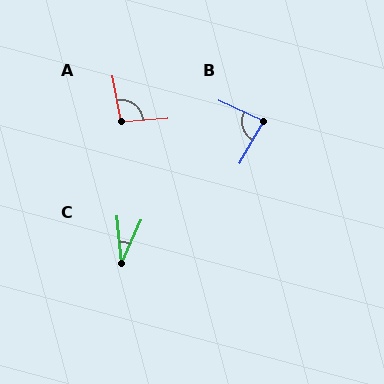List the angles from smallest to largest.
C (30°), B (84°), A (97°).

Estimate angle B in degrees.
Approximately 84 degrees.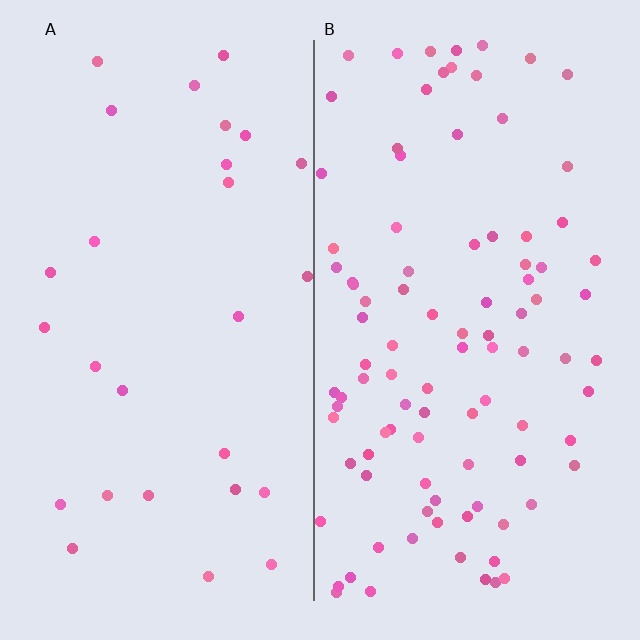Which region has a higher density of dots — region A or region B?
B (the right).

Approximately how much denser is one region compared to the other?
Approximately 3.5× — region B over region A.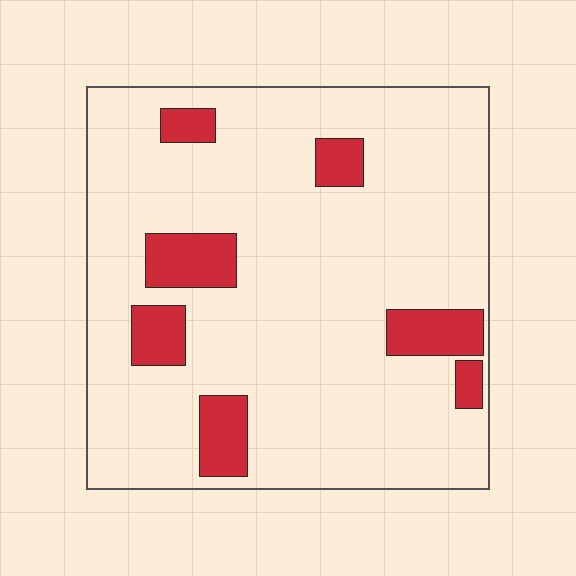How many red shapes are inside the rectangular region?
7.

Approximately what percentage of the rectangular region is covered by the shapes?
Approximately 15%.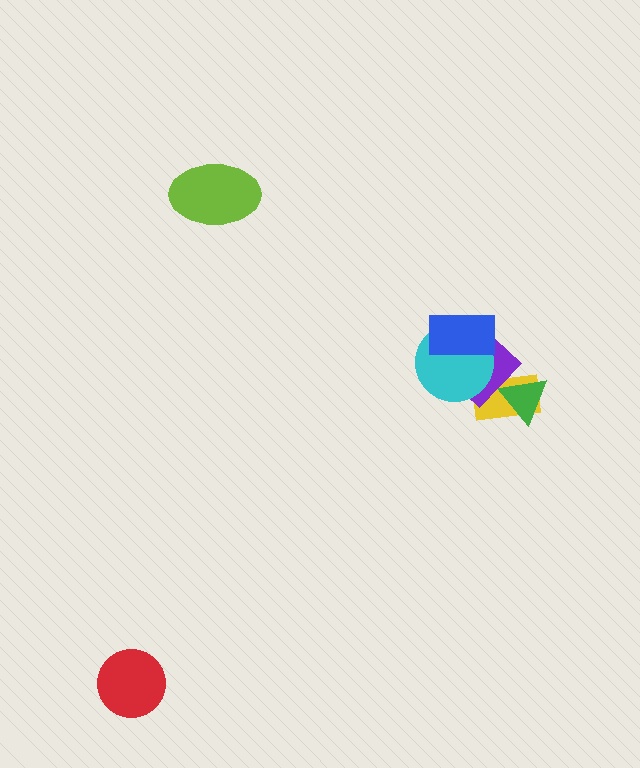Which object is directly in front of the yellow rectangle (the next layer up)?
The green triangle is directly in front of the yellow rectangle.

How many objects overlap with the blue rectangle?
2 objects overlap with the blue rectangle.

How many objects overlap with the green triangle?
2 objects overlap with the green triangle.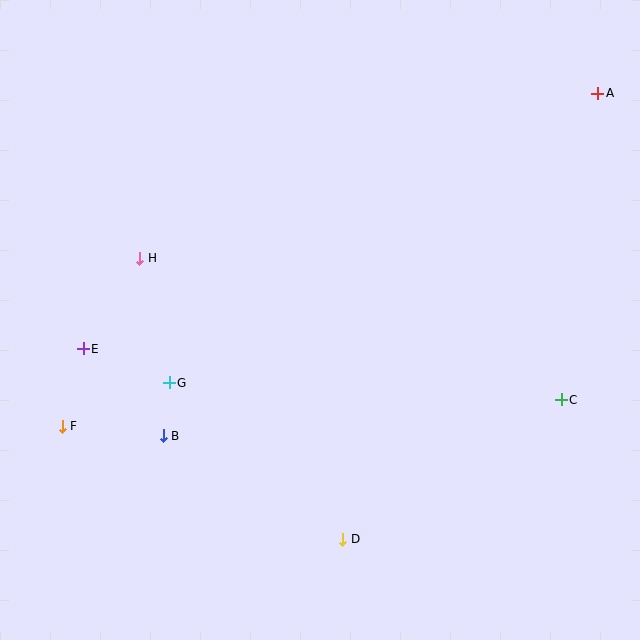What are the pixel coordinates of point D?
Point D is at (343, 539).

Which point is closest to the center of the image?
Point G at (169, 383) is closest to the center.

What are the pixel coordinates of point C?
Point C is at (561, 400).